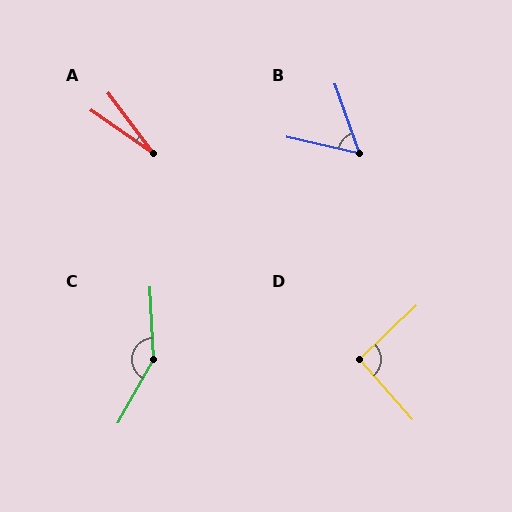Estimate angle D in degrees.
Approximately 92 degrees.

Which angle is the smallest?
A, at approximately 18 degrees.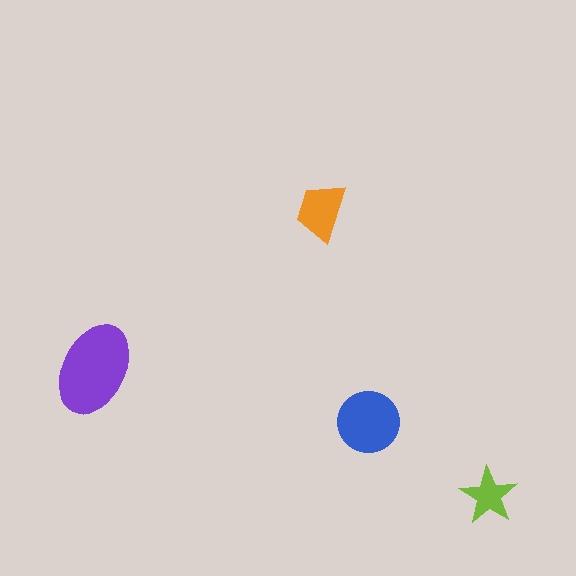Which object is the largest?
The purple ellipse.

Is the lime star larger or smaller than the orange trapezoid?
Smaller.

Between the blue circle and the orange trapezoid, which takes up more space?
The blue circle.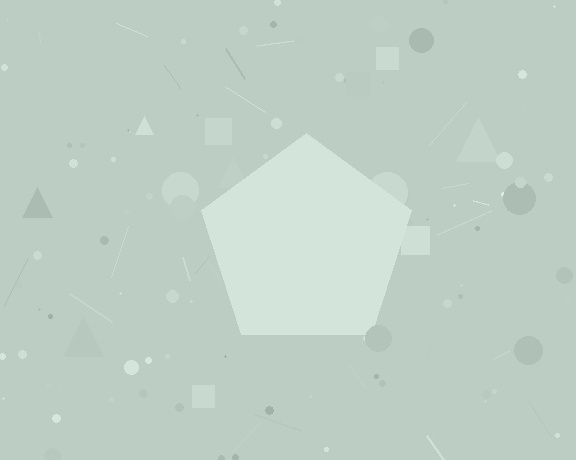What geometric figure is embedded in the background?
A pentagon is embedded in the background.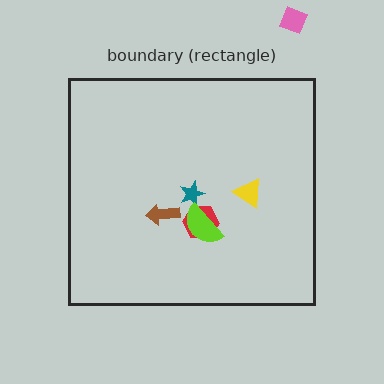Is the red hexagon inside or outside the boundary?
Inside.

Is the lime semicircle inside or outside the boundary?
Inside.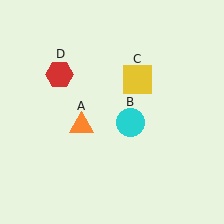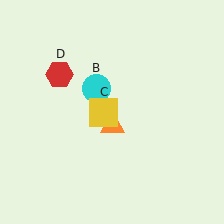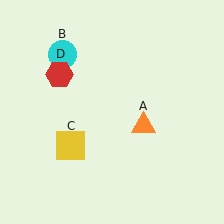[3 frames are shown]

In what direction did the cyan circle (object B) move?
The cyan circle (object B) moved up and to the left.